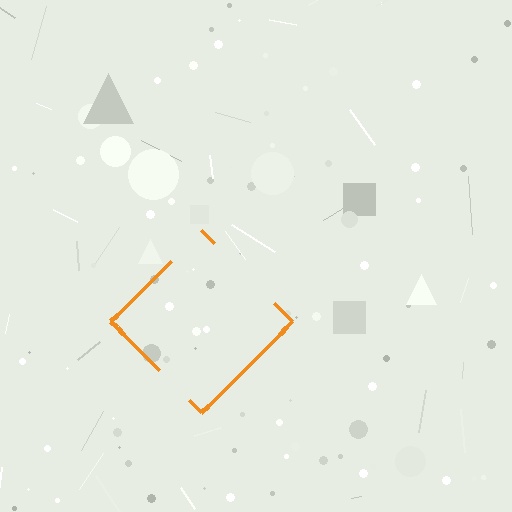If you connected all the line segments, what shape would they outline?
They would outline a diamond.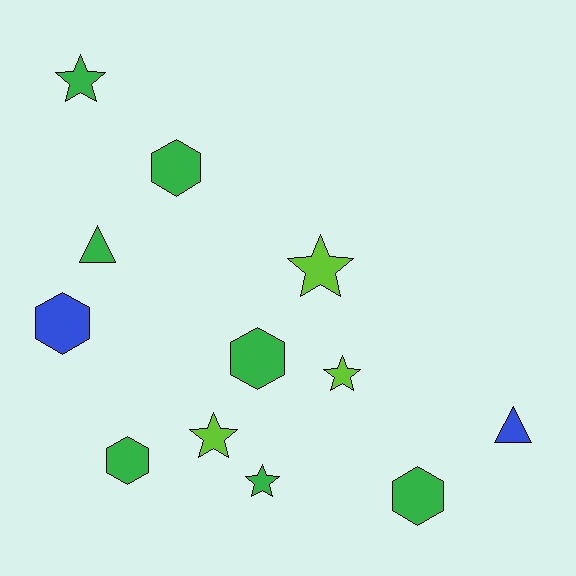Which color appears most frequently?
Green, with 7 objects.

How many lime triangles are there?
There are no lime triangles.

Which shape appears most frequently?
Hexagon, with 5 objects.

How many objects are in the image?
There are 12 objects.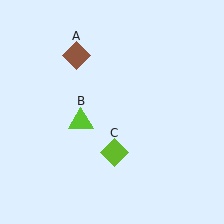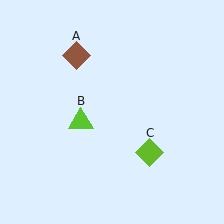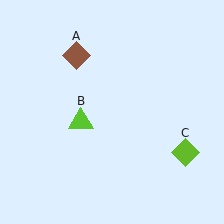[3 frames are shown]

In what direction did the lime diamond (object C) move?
The lime diamond (object C) moved right.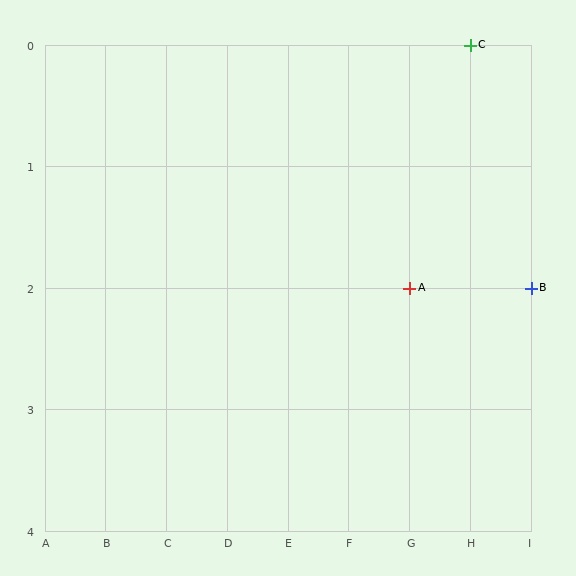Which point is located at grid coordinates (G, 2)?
Point A is at (G, 2).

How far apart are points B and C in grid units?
Points B and C are 1 column and 2 rows apart (about 2.2 grid units diagonally).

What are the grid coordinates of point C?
Point C is at grid coordinates (H, 0).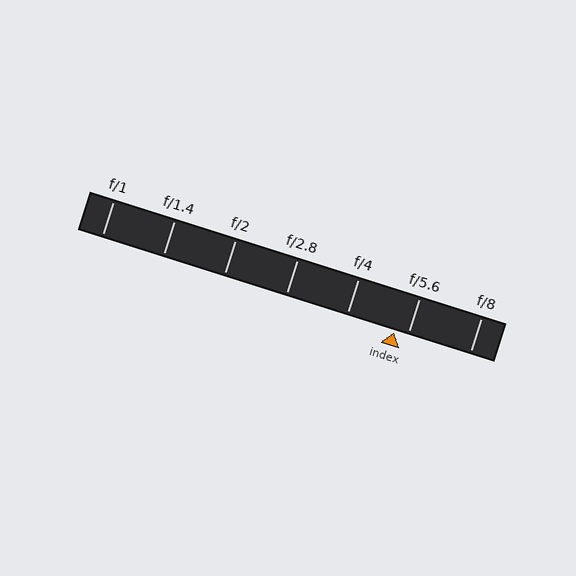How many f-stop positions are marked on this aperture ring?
There are 7 f-stop positions marked.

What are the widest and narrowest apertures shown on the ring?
The widest aperture shown is f/1 and the narrowest is f/8.